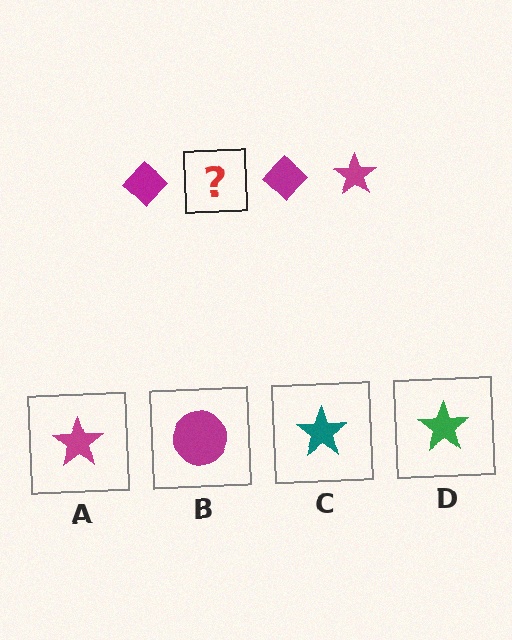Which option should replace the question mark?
Option A.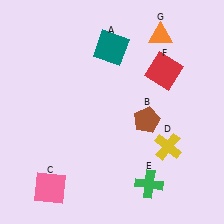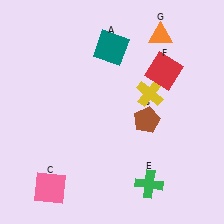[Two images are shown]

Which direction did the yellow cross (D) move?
The yellow cross (D) moved up.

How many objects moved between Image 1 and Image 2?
1 object moved between the two images.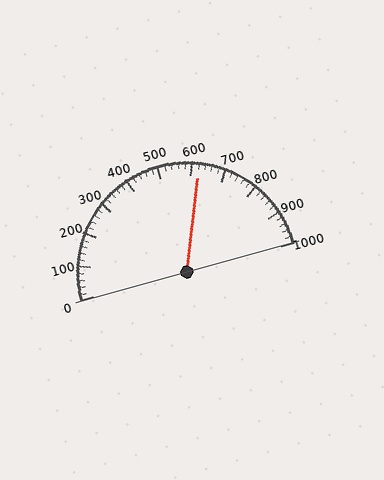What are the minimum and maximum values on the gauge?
The gauge ranges from 0 to 1000.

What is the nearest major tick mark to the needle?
The nearest major tick mark is 600.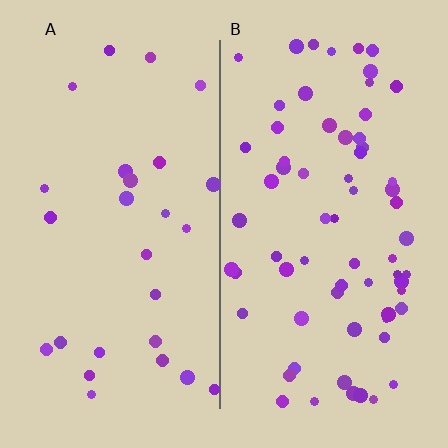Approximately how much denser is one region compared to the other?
Approximately 2.5× — region B over region A.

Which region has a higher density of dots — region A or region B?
B (the right).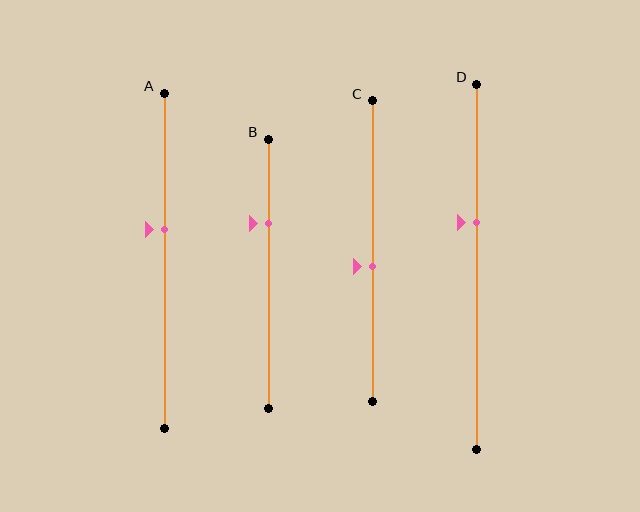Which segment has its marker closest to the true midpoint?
Segment C has its marker closest to the true midpoint.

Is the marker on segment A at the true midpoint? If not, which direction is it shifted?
No, the marker on segment A is shifted upward by about 9% of the segment length.